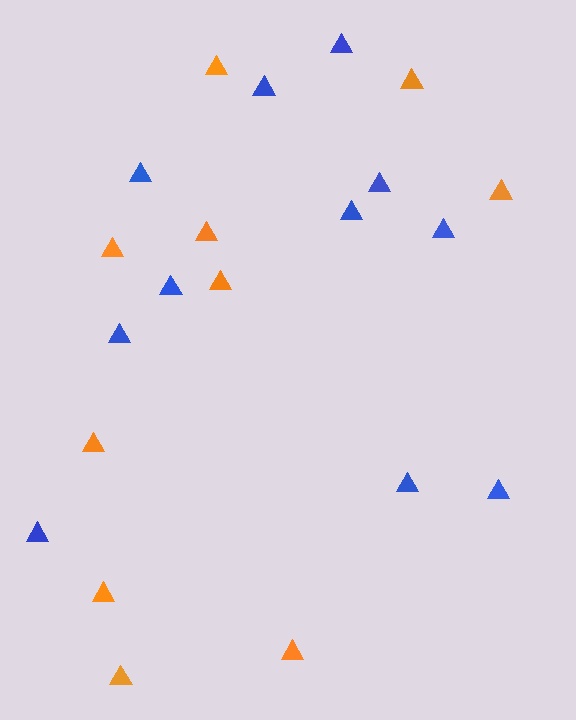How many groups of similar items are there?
There are 2 groups: one group of orange triangles (10) and one group of blue triangles (11).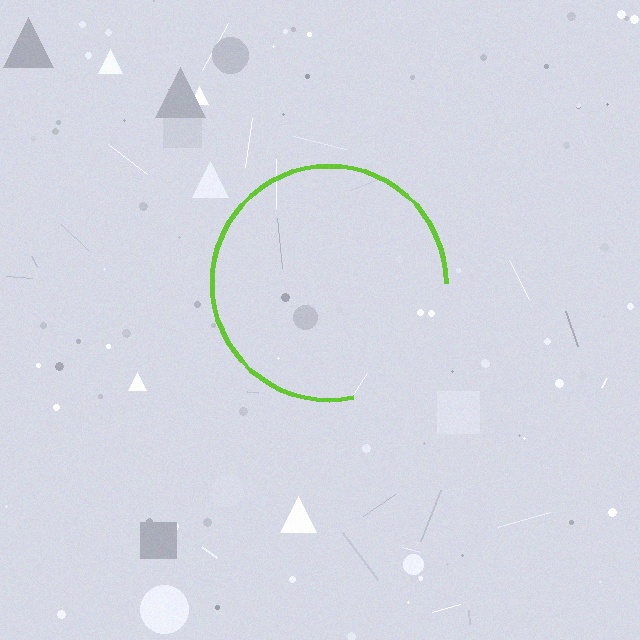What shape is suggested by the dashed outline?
The dashed outline suggests a circle.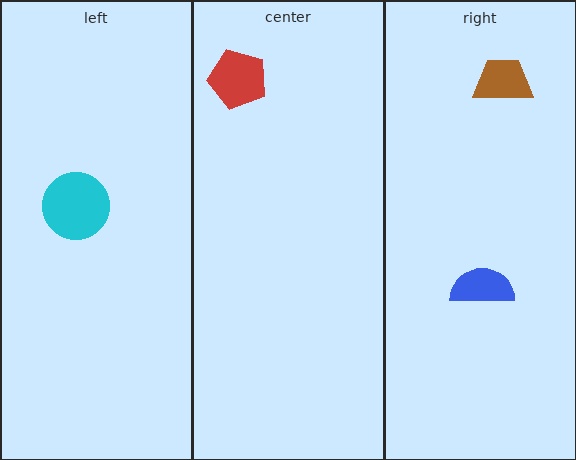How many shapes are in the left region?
1.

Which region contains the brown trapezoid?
The right region.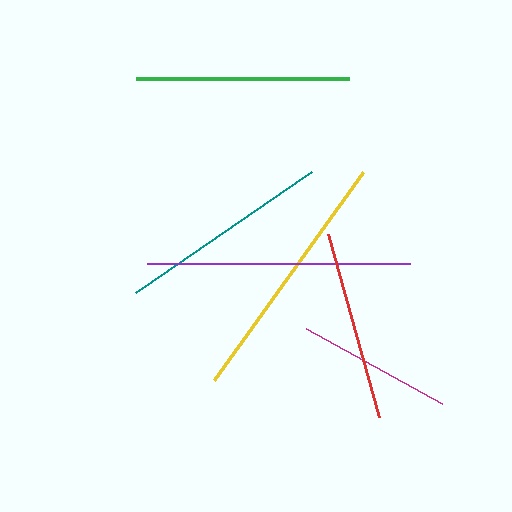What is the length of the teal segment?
The teal segment is approximately 214 pixels long.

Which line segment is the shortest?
The magenta line is the shortest at approximately 155 pixels.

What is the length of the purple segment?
The purple segment is approximately 264 pixels long.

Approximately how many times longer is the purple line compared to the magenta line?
The purple line is approximately 1.7 times the length of the magenta line.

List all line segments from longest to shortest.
From longest to shortest: purple, yellow, teal, green, red, magenta.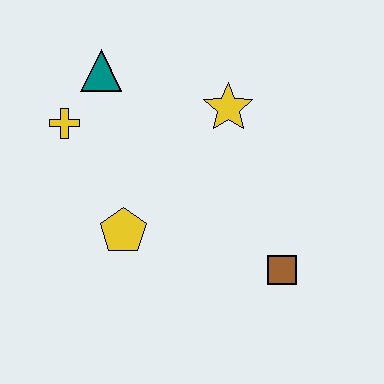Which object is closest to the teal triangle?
The yellow cross is closest to the teal triangle.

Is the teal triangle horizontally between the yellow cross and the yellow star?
Yes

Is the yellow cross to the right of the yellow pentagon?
No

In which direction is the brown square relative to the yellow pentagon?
The brown square is to the right of the yellow pentagon.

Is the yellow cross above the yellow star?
No